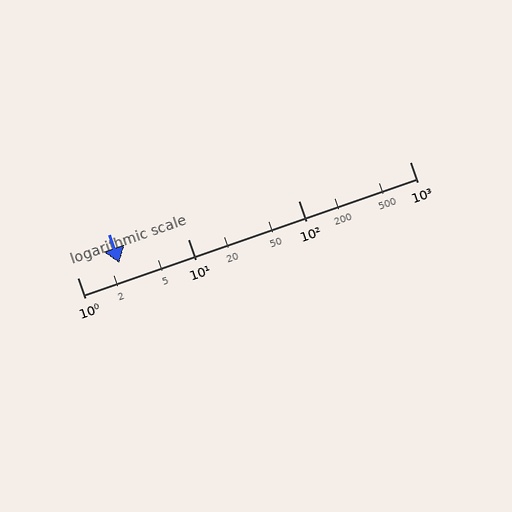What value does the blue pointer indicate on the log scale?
The pointer indicates approximately 2.4.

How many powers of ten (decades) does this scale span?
The scale spans 3 decades, from 1 to 1000.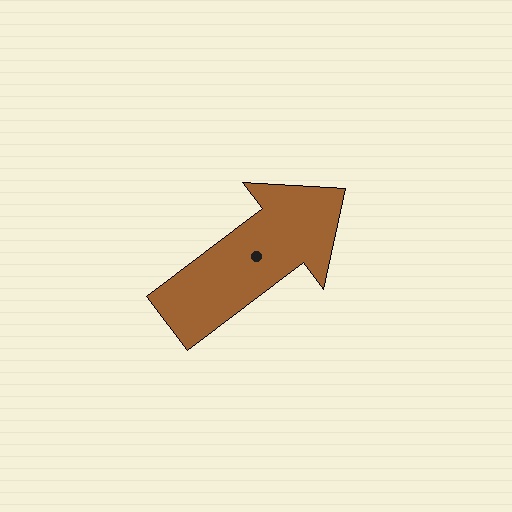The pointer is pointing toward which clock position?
Roughly 2 o'clock.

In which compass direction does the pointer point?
Northeast.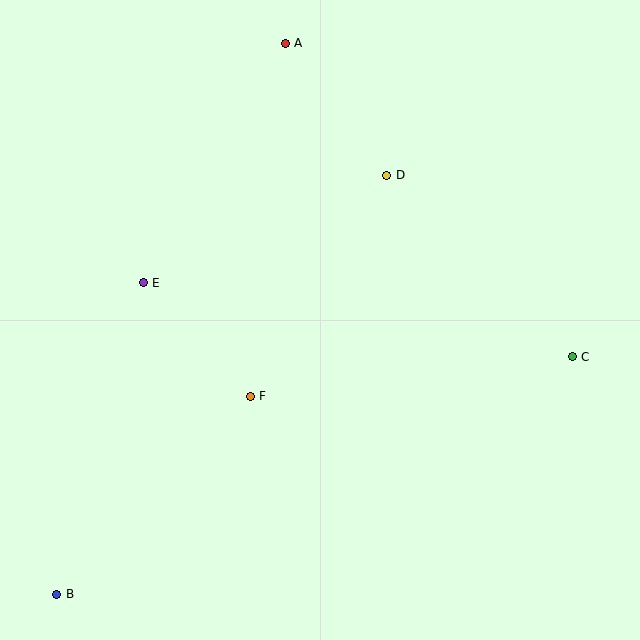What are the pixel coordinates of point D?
Point D is at (387, 175).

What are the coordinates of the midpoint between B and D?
The midpoint between B and D is at (222, 385).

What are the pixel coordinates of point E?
Point E is at (143, 283).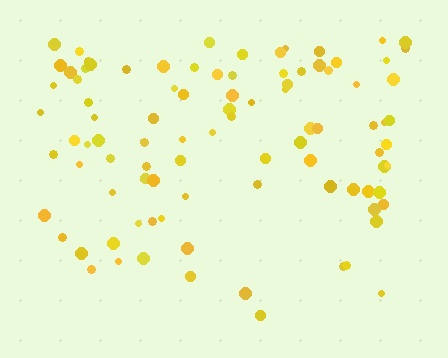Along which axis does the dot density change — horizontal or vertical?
Vertical.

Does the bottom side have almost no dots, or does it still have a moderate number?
Still a moderate number, just noticeably fewer than the top.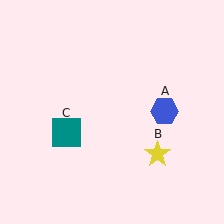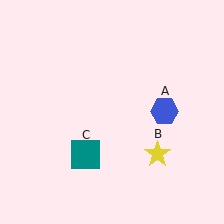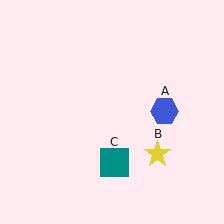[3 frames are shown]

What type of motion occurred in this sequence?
The teal square (object C) rotated counterclockwise around the center of the scene.